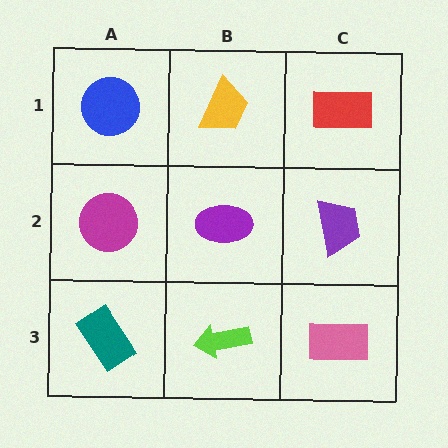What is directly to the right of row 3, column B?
A pink rectangle.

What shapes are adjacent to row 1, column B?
A purple ellipse (row 2, column B), a blue circle (row 1, column A), a red rectangle (row 1, column C).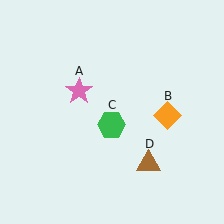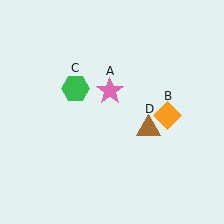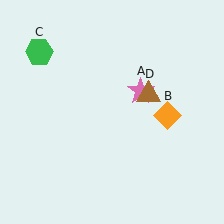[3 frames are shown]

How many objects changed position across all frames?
3 objects changed position: pink star (object A), green hexagon (object C), brown triangle (object D).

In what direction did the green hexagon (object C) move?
The green hexagon (object C) moved up and to the left.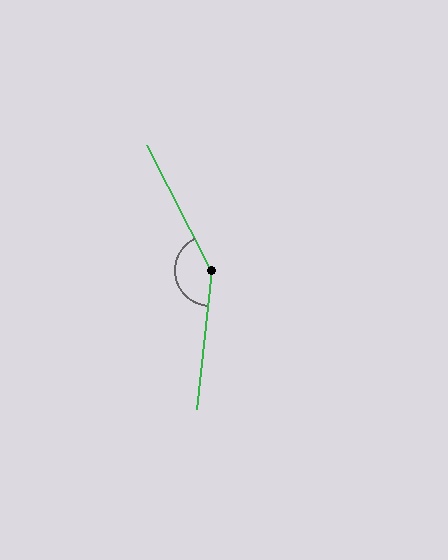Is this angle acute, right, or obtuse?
It is obtuse.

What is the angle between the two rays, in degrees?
Approximately 147 degrees.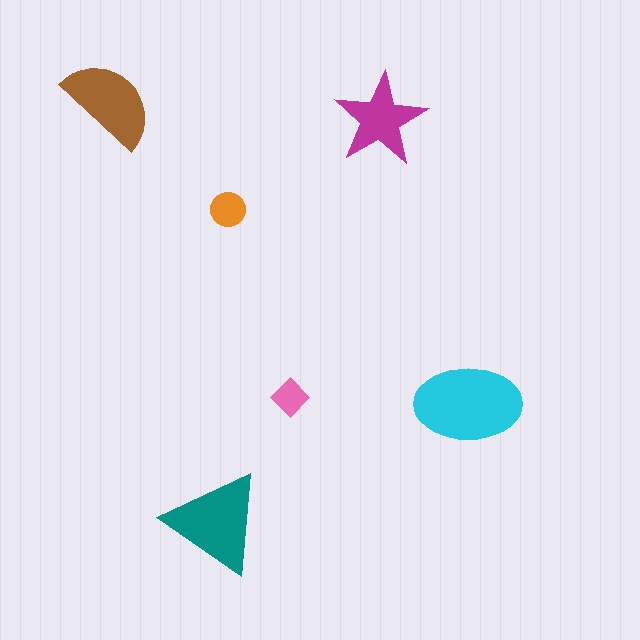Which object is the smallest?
The pink diamond.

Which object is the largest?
The cyan ellipse.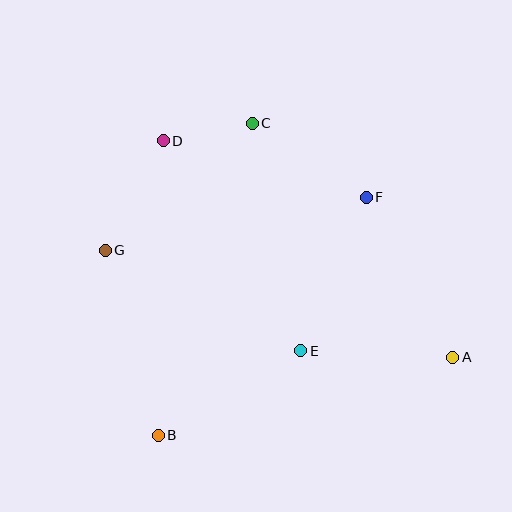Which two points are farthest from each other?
Points A and G are farthest from each other.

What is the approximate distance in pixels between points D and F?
The distance between D and F is approximately 211 pixels.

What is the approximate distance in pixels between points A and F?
The distance between A and F is approximately 182 pixels.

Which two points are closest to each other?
Points C and D are closest to each other.